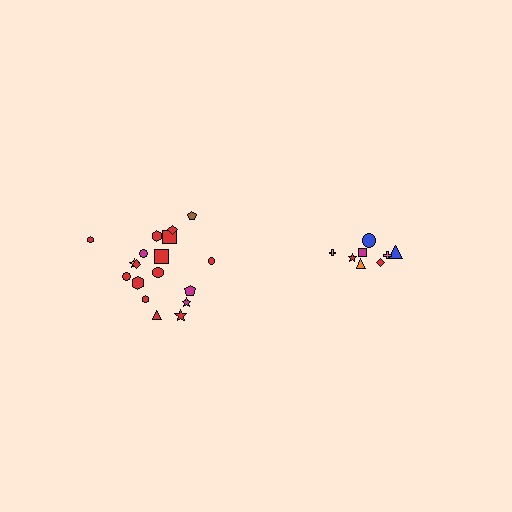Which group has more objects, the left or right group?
The left group.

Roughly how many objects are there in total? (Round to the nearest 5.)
Roughly 25 objects in total.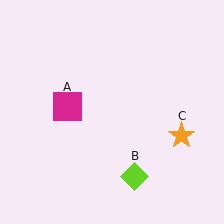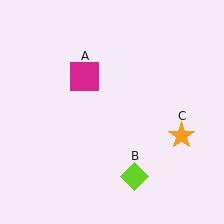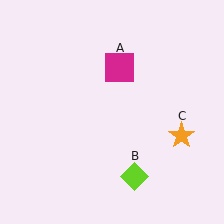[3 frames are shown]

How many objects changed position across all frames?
1 object changed position: magenta square (object A).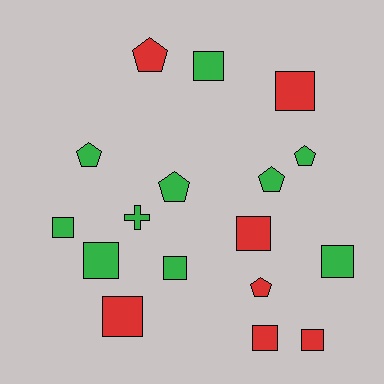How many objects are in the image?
There are 17 objects.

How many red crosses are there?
There are no red crosses.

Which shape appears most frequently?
Square, with 10 objects.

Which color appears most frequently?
Green, with 10 objects.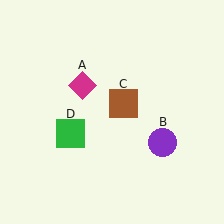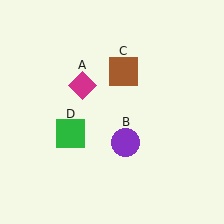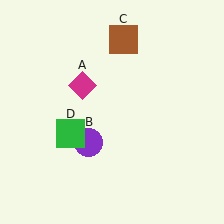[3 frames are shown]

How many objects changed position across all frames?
2 objects changed position: purple circle (object B), brown square (object C).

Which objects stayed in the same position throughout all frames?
Magenta diamond (object A) and green square (object D) remained stationary.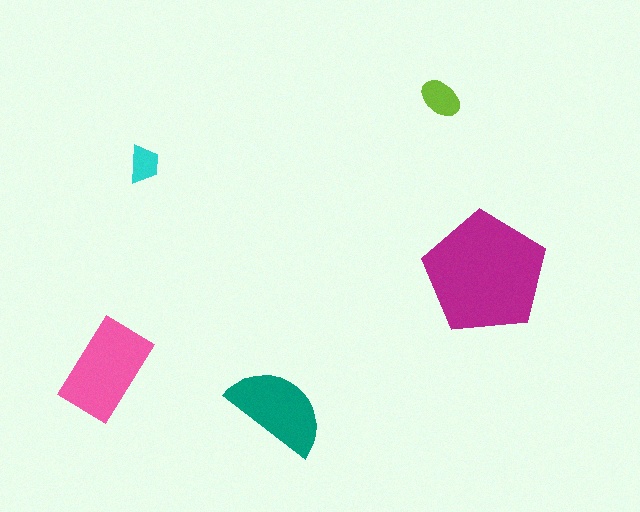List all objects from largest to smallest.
The magenta pentagon, the pink rectangle, the teal semicircle, the lime ellipse, the cyan trapezoid.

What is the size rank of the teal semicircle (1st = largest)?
3rd.